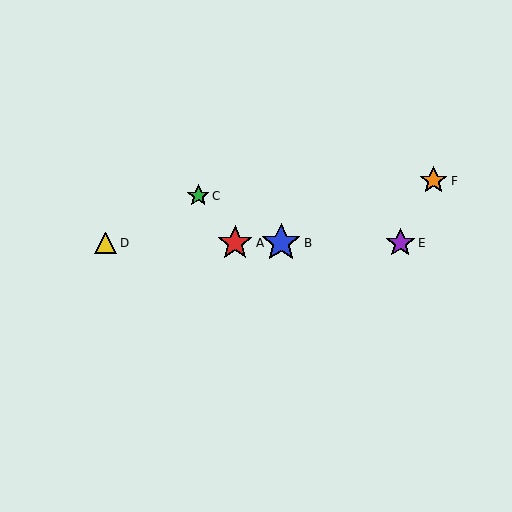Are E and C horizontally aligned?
No, E is at y≈243 and C is at y≈196.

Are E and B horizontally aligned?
Yes, both are at y≈243.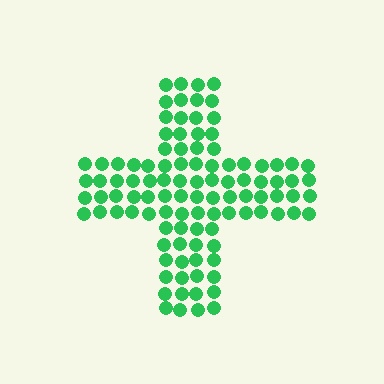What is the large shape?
The large shape is a cross.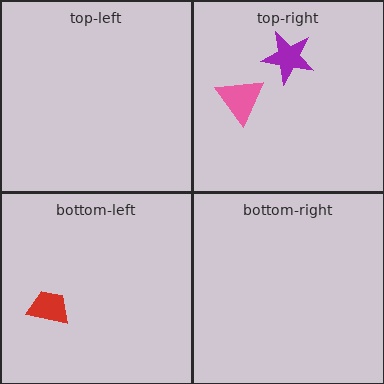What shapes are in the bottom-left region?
The red trapezoid.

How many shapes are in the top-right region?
2.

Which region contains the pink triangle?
The top-right region.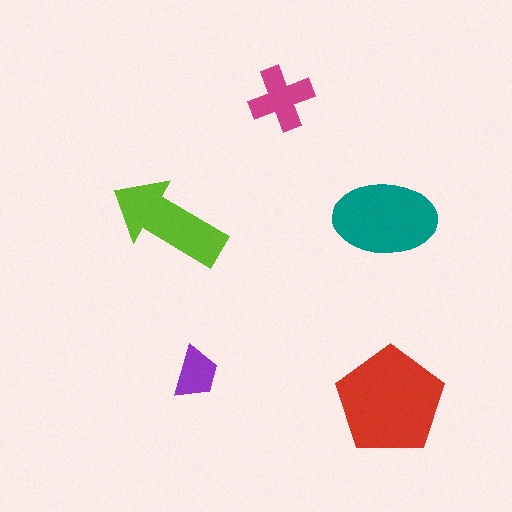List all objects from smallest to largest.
The purple trapezoid, the magenta cross, the lime arrow, the teal ellipse, the red pentagon.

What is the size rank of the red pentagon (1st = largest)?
1st.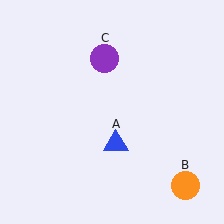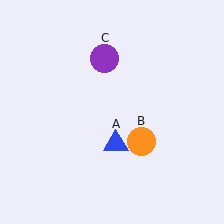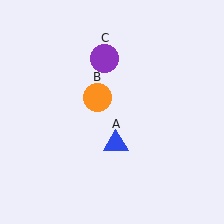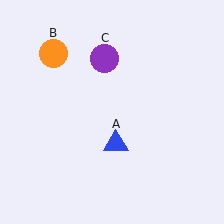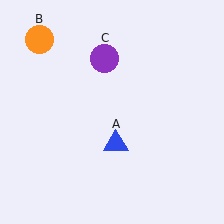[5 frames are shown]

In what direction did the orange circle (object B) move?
The orange circle (object B) moved up and to the left.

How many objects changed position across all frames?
1 object changed position: orange circle (object B).